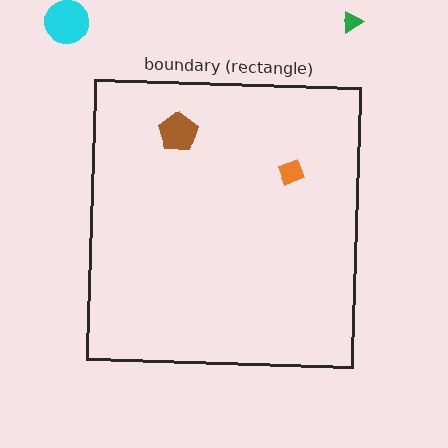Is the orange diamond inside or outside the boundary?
Inside.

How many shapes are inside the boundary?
2 inside, 2 outside.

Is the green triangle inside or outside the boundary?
Outside.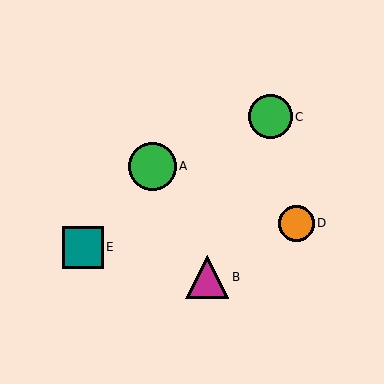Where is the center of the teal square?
The center of the teal square is at (83, 247).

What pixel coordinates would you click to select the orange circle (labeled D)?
Click at (296, 223) to select the orange circle D.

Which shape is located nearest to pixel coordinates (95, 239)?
The teal square (labeled E) at (83, 247) is nearest to that location.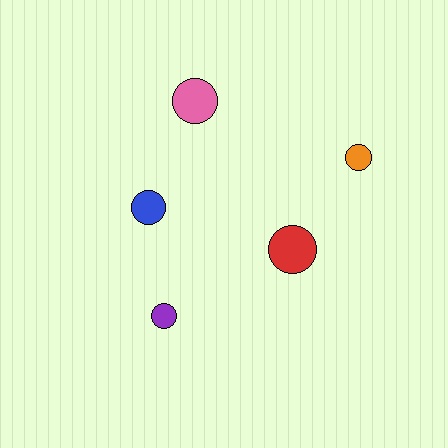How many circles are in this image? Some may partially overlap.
There are 5 circles.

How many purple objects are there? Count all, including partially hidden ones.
There is 1 purple object.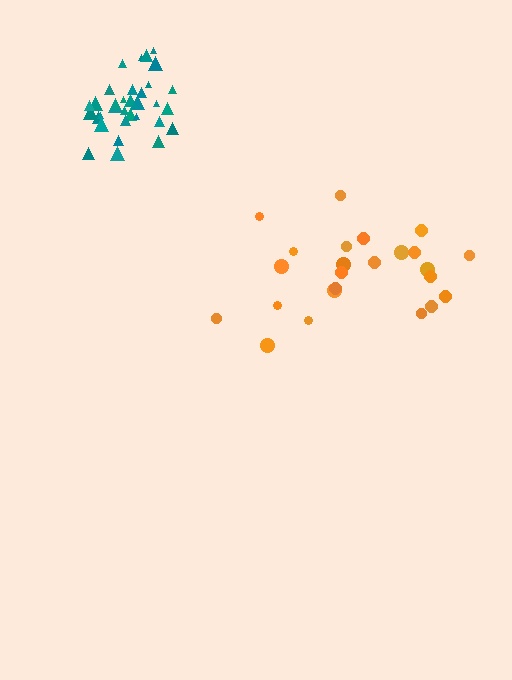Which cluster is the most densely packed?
Teal.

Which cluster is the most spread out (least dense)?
Orange.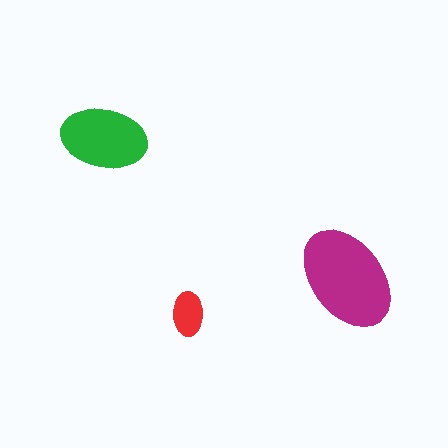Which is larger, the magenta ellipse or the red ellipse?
The magenta one.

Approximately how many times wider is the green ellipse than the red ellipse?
About 2 times wider.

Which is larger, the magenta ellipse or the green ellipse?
The magenta one.